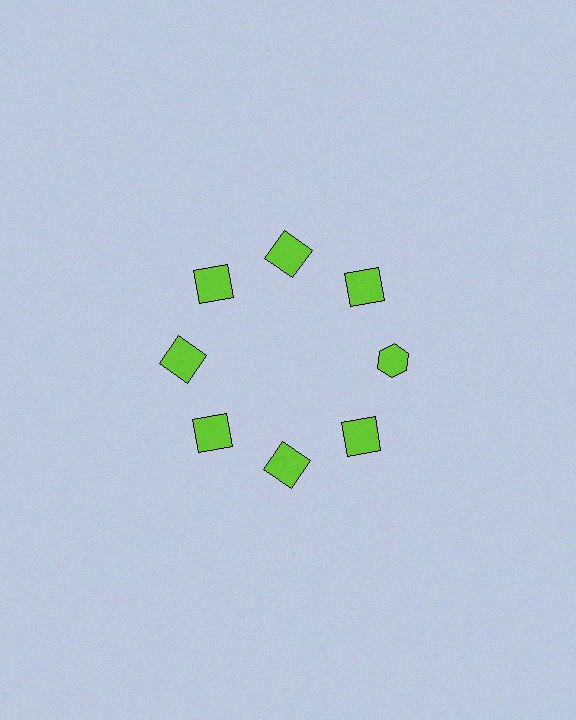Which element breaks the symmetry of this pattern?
The lime hexagon at roughly the 3 o'clock position breaks the symmetry. All other shapes are lime squares.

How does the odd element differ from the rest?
It has a different shape: hexagon instead of square.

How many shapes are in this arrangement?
There are 8 shapes arranged in a ring pattern.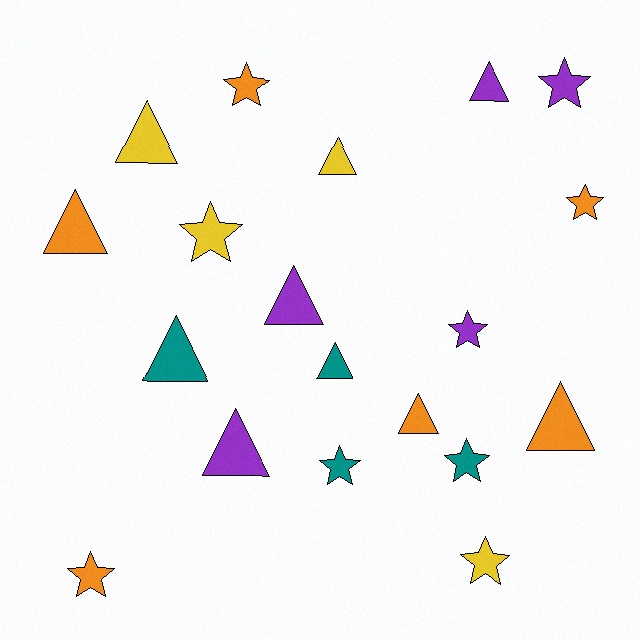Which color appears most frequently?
Orange, with 6 objects.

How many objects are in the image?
There are 19 objects.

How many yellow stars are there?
There are 2 yellow stars.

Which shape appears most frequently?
Triangle, with 10 objects.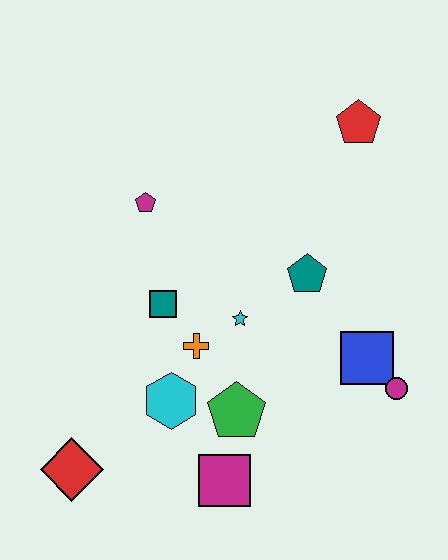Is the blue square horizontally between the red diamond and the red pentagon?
No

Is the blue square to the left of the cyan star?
No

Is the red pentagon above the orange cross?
Yes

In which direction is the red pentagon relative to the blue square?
The red pentagon is above the blue square.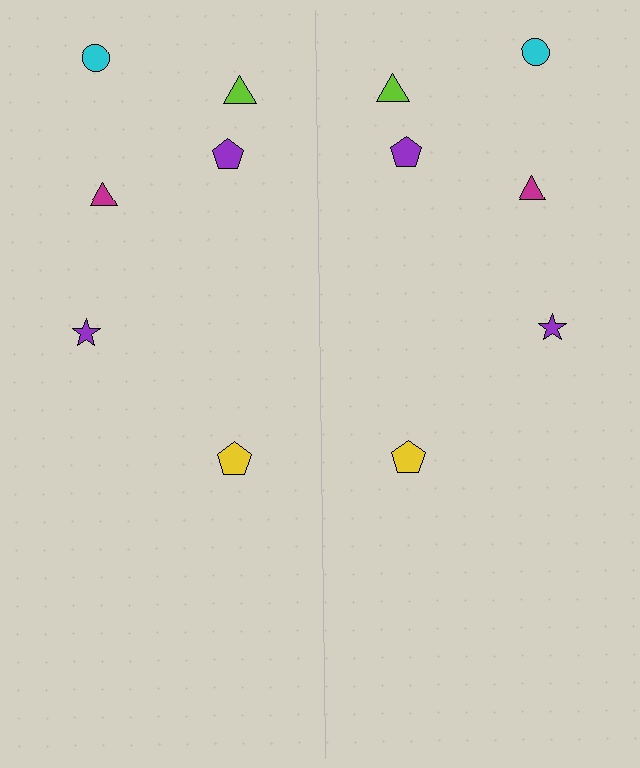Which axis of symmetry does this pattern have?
The pattern has a vertical axis of symmetry running through the center of the image.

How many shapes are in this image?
There are 12 shapes in this image.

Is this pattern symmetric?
Yes, this pattern has bilateral (reflection) symmetry.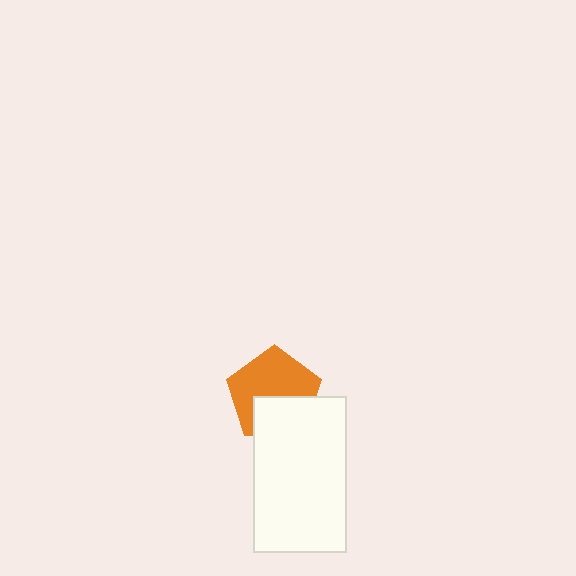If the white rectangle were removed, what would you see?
You would see the complete orange pentagon.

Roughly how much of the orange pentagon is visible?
About half of it is visible (roughly 62%).